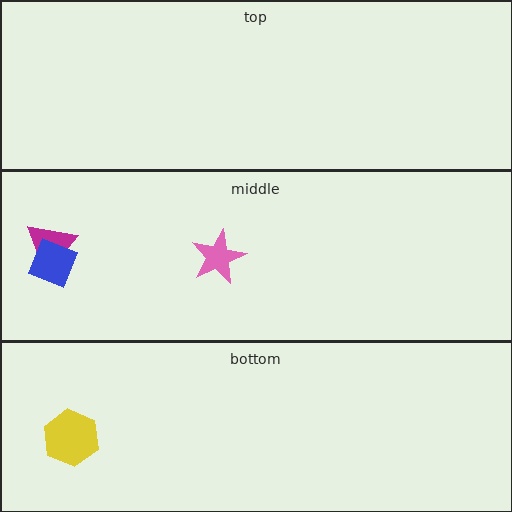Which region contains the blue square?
The middle region.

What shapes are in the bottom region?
The yellow hexagon.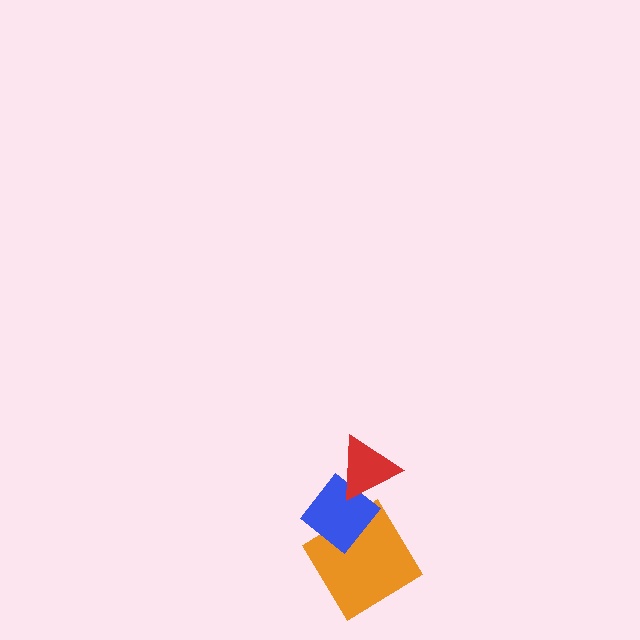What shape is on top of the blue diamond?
The red triangle is on top of the blue diamond.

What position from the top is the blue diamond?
The blue diamond is 2nd from the top.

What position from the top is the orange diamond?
The orange diamond is 3rd from the top.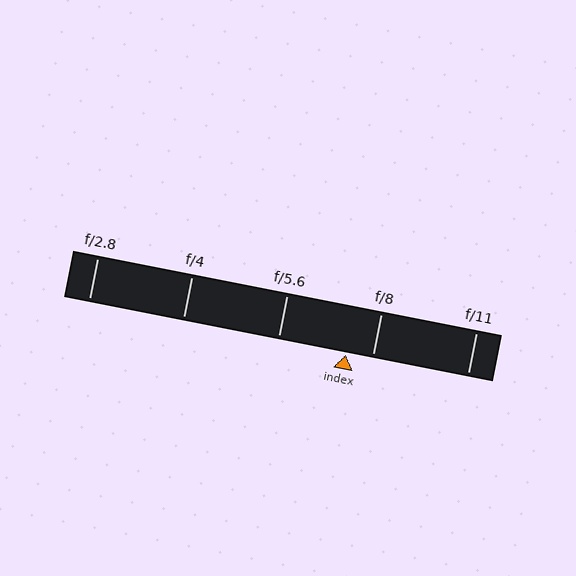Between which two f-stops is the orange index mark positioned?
The index mark is between f/5.6 and f/8.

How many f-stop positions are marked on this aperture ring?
There are 5 f-stop positions marked.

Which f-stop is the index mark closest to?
The index mark is closest to f/8.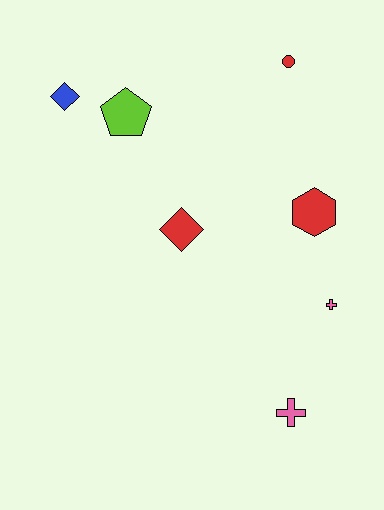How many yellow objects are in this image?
There are no yellow objects.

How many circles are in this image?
There is 1 circle.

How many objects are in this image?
There are 7 objects.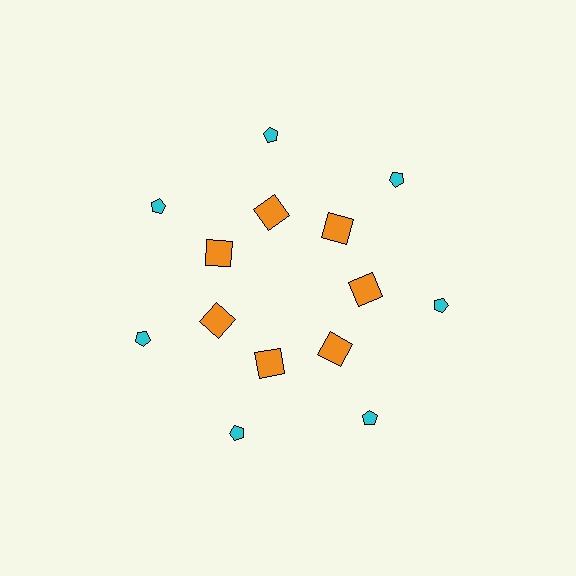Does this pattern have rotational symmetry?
Yes, this pattern has 7-fold rotational symmetry. It looks the same after rotating 51 degrees around the center.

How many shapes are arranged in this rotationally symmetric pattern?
There are 14 shapes, arranged in 7 groups of 2.